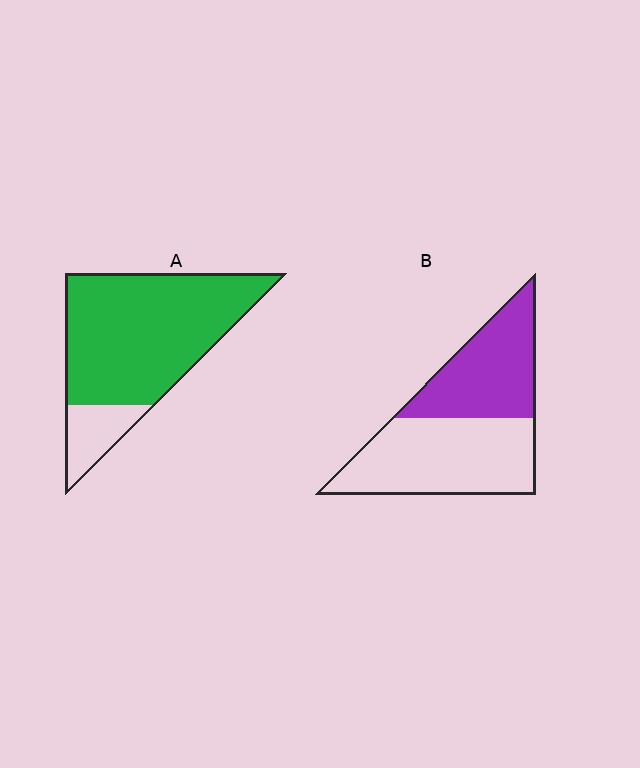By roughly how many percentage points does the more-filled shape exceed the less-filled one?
By roughly 40 percentage points (A over B).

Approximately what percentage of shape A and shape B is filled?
A is approximately 85% and B is approximately 45%.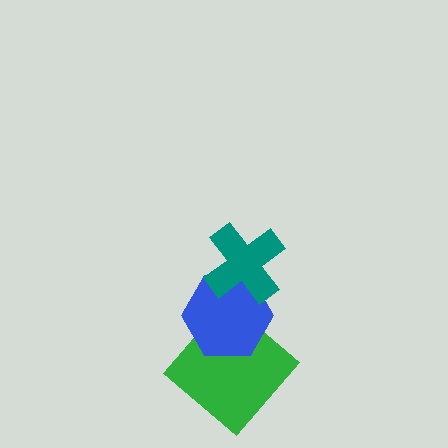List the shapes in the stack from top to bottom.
From top to bottom: the teal cross, the blue hexagon, the green diamond.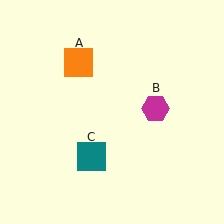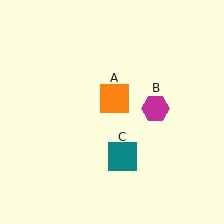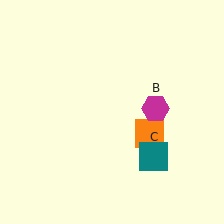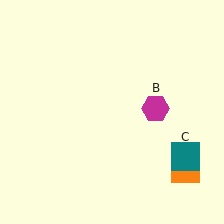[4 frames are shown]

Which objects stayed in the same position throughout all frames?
Magenta hexagon (object B) remained stationary.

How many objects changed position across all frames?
2 objects changed position: orange square (object A), teal square (object C).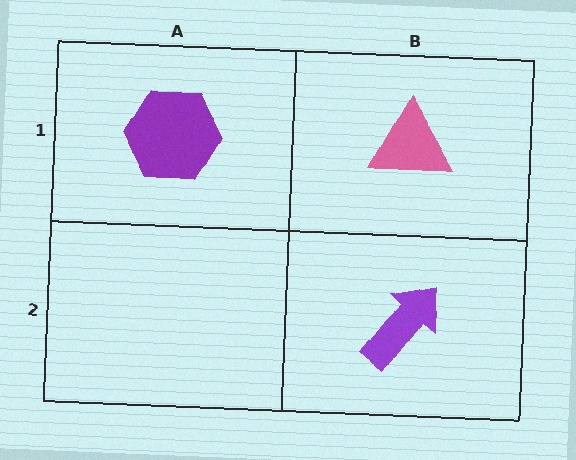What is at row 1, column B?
A pink triangle.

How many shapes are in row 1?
2 shapes.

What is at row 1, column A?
A purple hexagon.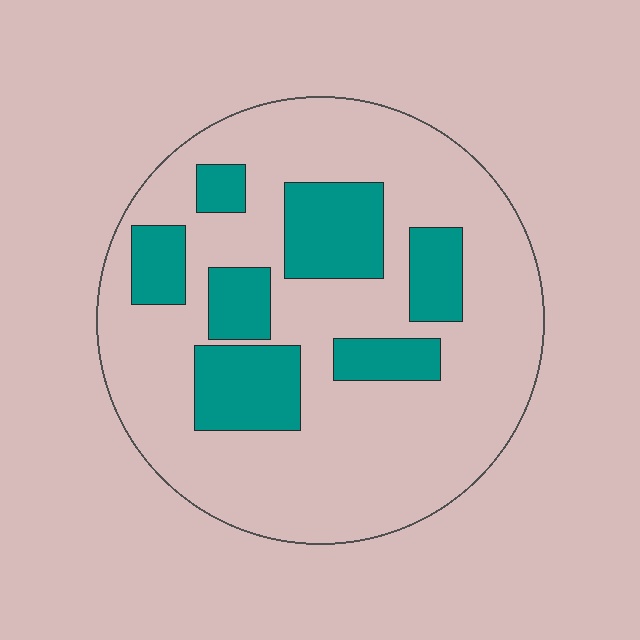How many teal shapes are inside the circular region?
7.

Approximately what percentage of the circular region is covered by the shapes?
Approximately 25%.